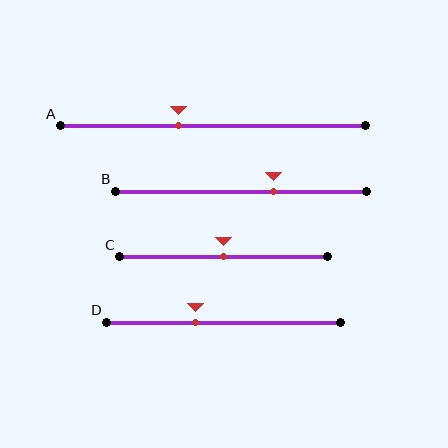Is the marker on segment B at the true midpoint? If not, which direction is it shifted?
No, the marker on segment B is shifted to the right by about 13% of the segment length.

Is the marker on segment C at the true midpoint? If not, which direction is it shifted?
Yes, the marker on segment C is at the true midpoint.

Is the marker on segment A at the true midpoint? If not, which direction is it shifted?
No, the marker on segment A is shifted to the left by about 11% of the segment length.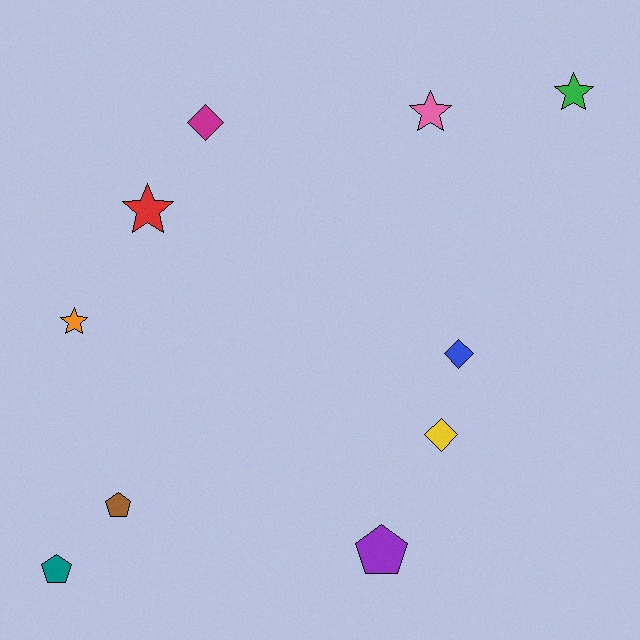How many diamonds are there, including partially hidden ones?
There are 3 diamonds.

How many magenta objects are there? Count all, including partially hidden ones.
There is 1 magenta object.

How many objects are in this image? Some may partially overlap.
There are 10 objects.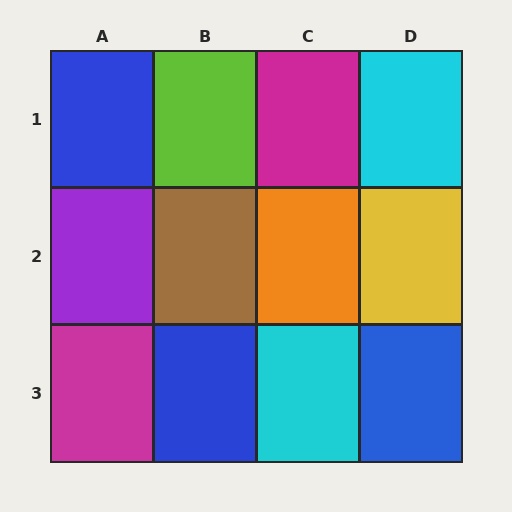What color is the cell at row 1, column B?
Lime.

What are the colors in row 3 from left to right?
Magenta, blue, cyan, blue.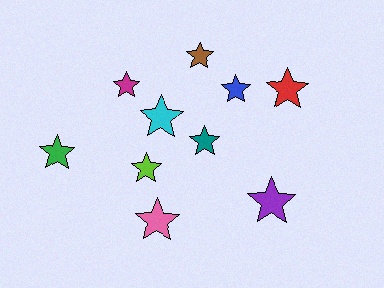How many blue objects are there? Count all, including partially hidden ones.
There is 1 blue object.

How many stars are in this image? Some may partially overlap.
There are 10 stars.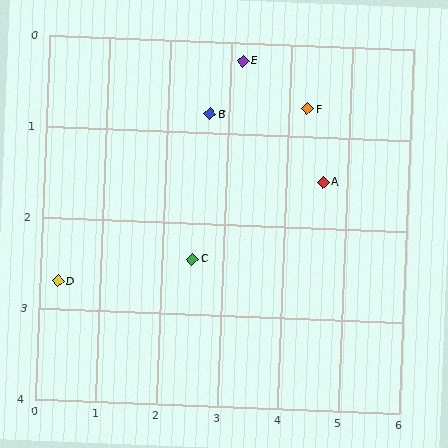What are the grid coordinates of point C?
Point C is at approximately (2.5, 2.4).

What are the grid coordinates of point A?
Point A is at approximately (4.6, 1.5).